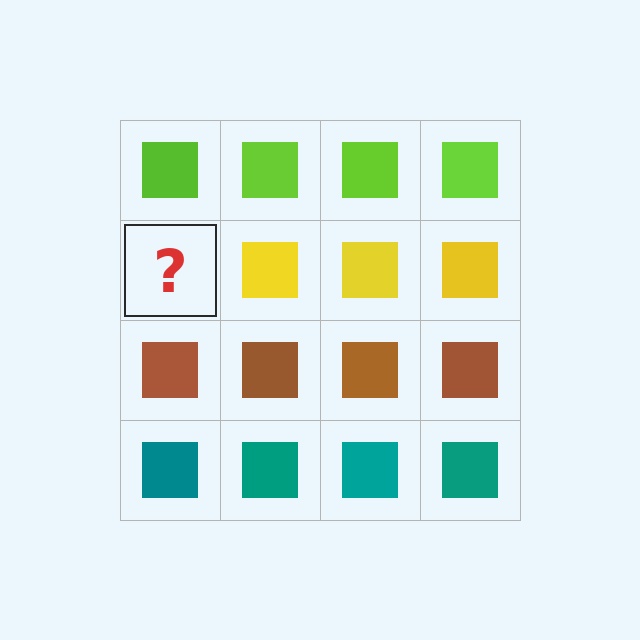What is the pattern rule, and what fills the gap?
The rule is that each row has a consistent color. The gap should be filled with a yellow square.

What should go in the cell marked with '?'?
The missing cell should contain a yellow square.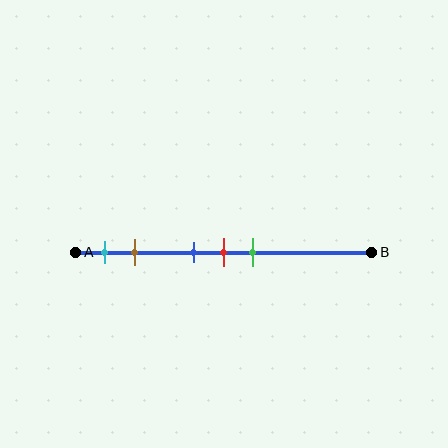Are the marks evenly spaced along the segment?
No, the marks are not evenly spaced.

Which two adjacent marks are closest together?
The blue and red marks are the closest adjacent pair.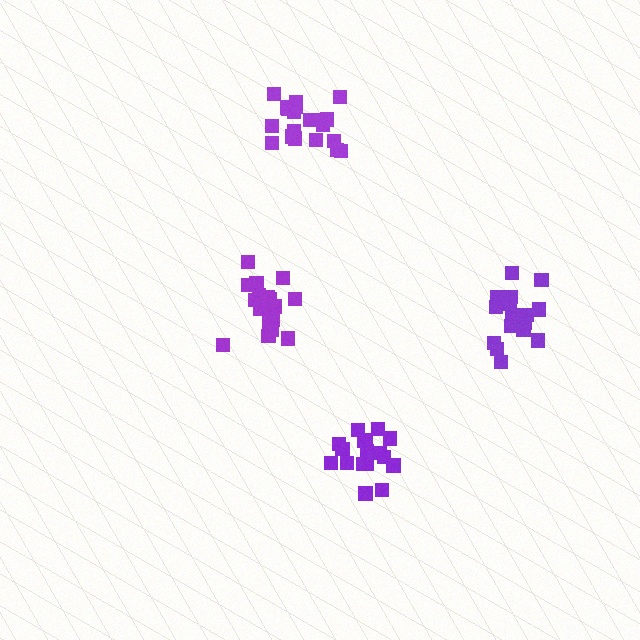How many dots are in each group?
Group 1: 21 dots, Group 2: 17 dots, Group 3: 16 dots, Group 4: 18 dots (72 total).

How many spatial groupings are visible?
There are 4 spatial groupings.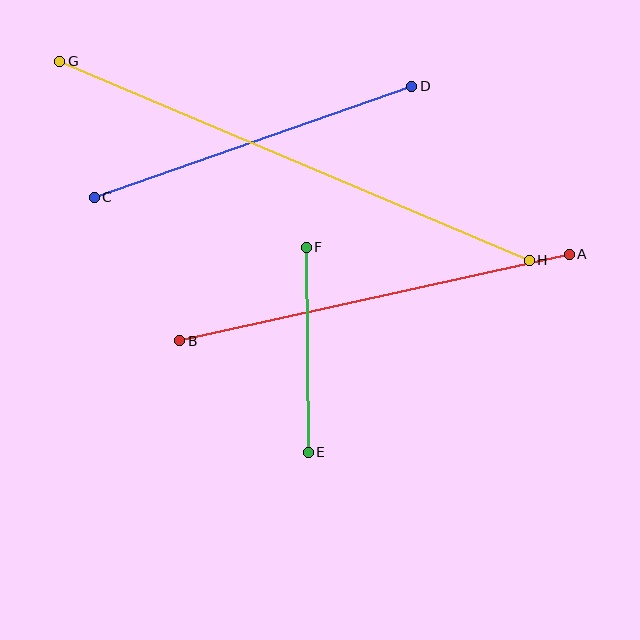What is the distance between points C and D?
The distance is approximately 336 pixels.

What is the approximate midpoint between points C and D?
The midpoint is at approximately (253, 142) pixels.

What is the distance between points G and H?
The distance is approximately 510 pixels.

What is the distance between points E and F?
The distance is approximately 205 pixels.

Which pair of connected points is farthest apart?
Points G and H are farthest apart.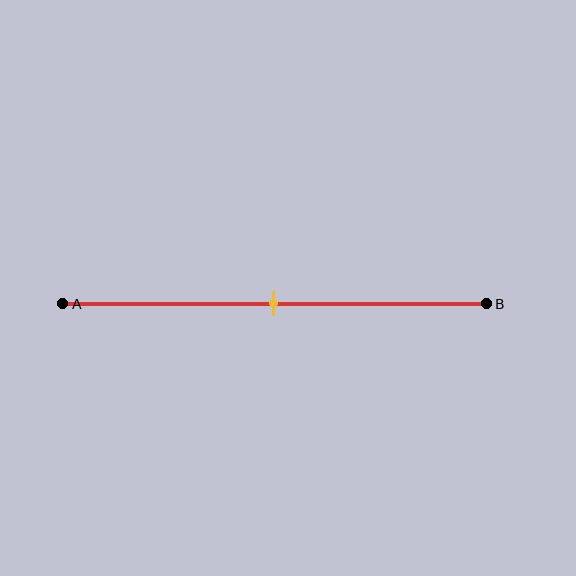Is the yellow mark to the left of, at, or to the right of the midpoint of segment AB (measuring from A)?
The yellow mark is approximately at the midpoint of segment AB.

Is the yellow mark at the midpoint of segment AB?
Yes, the mark is approximately at the midpoint.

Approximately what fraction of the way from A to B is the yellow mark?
The yellow mark is approximately 50% of the way from A to B.